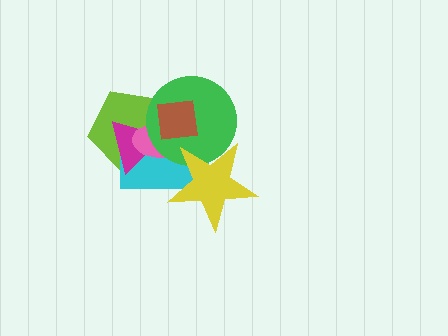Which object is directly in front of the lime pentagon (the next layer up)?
The cyan rectangle is directly in front of the lime pentagon.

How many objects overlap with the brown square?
5 objects overlap with the brown square.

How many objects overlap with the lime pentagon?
5 objects overlap with the lime pentagon.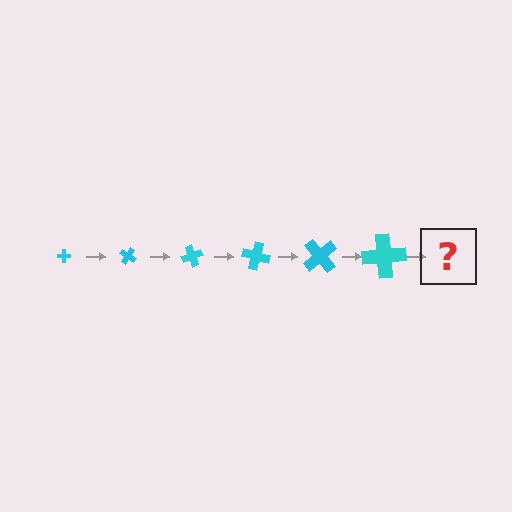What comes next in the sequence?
The next element should be a cross, larger than the previous one and rotated 210 degrees from the start.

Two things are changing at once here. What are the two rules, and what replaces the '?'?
The two rules are that the cross grows larger each step and it rotates 35 degrees each step. The '?' should be a cross, larger than the previous one and rotated 210 degrees from the start.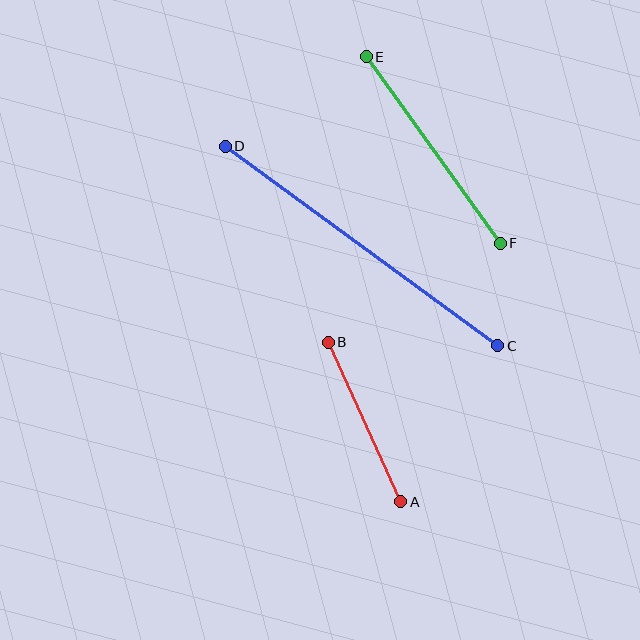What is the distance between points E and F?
The distance is approximately 229 pixels.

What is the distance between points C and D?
The distance is approximately 338 pixels.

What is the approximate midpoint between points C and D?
The midpoint is at approximately (362, 246) pixels.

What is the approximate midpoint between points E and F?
The midpoint is at approximately (433, 150) pixels.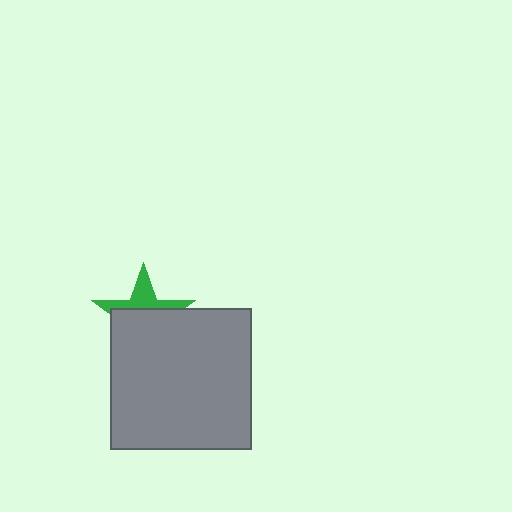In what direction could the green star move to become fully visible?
The green star could move up. That would shift it out from behind the gray square entirely.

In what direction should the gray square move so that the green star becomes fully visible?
The gray square should move down. That is the shortest direction to clear the overlap and leave the green star fully visible.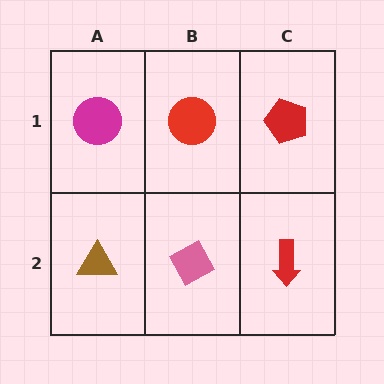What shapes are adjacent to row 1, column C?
A red arrow (row 2, column C), a red circle (row 1, column B).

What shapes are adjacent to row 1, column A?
A brown triangle (row 2, column A), a red circle (row 1, column B).